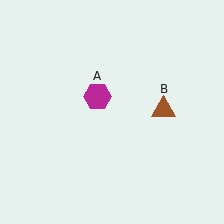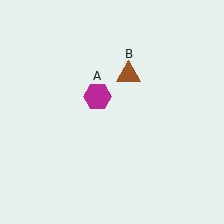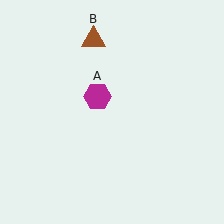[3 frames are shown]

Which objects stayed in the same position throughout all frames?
Magenta hexagon (object A) remained stationary.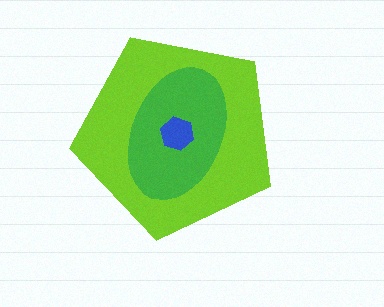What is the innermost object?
The blue hexagon.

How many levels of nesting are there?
3.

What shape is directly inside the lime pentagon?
The green ellipse.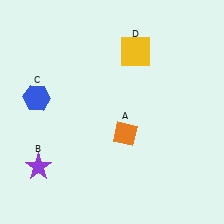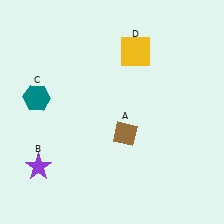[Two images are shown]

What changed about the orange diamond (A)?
In Image 1, A is orange. In Image 2, it changed to brown.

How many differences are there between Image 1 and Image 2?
There are 2 differences between the two images.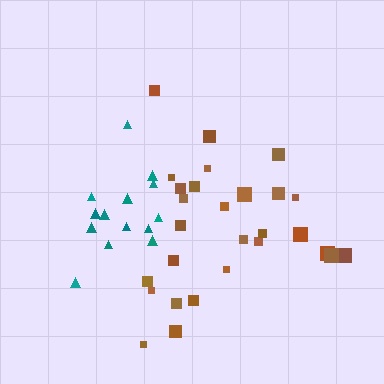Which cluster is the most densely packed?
Brown.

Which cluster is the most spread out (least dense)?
Teal.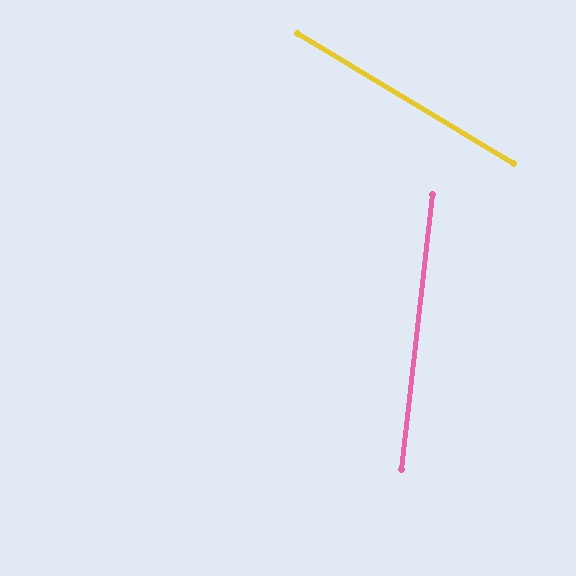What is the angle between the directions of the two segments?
Approximately 65 degrees.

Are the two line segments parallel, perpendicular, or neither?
Neither parallel nor perpendicular — they differ by about 65°.